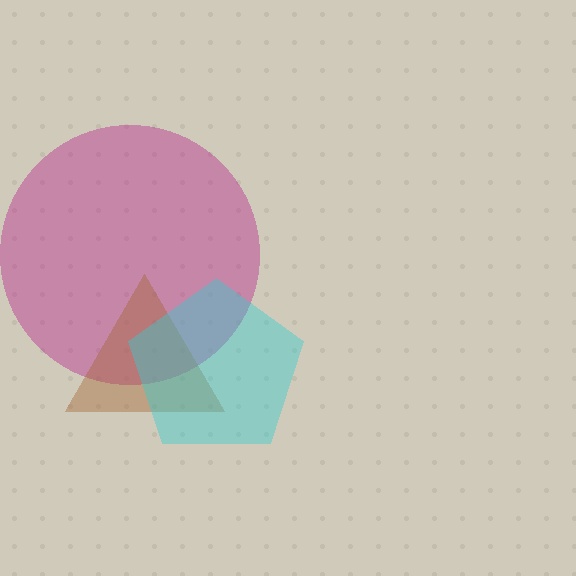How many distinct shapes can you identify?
There are 3 distinct shapes: a magenta circle, a brown triangle, a cyan pentagon.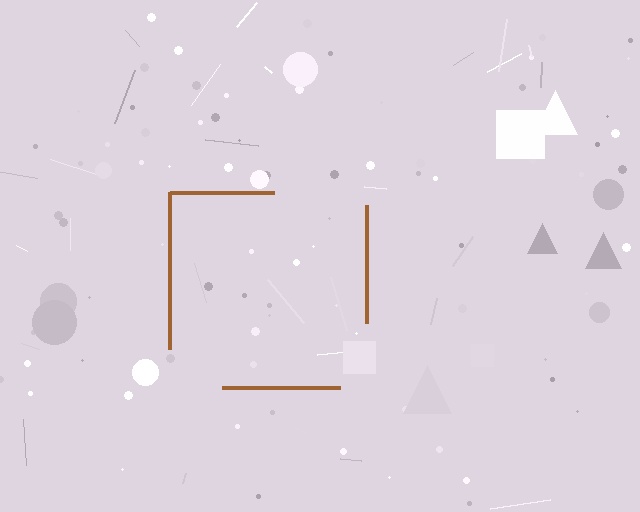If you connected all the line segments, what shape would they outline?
They would outline a square.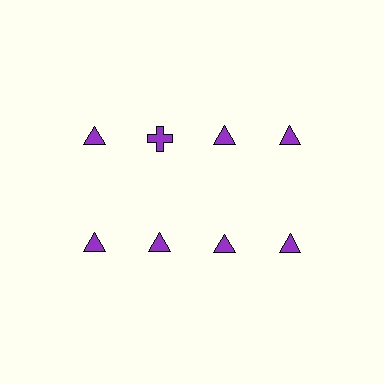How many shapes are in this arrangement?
There are 8 shapes arranged in a grid pattern.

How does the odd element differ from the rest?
It has a different shape: cross instead of triangle.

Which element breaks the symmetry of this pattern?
The purple cross in the top row, second from left column breaks the symmetry. All other shapes are purple triangles.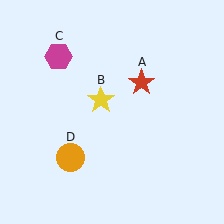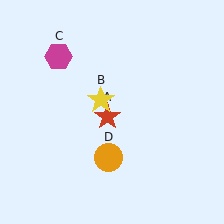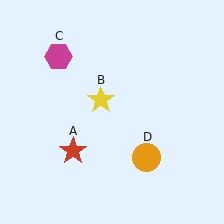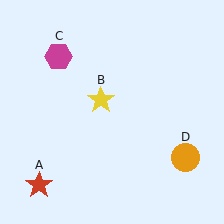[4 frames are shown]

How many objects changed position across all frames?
2 objects changed position: red star (object A), orange circle (object D).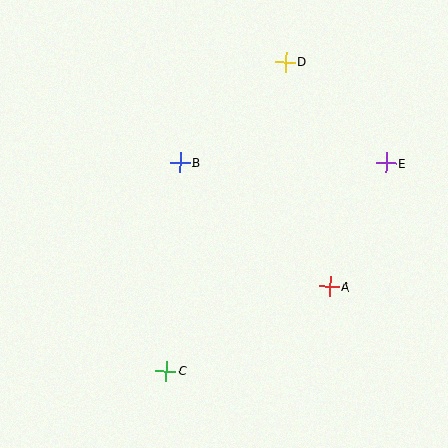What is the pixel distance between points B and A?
The distance between B and A is 195 pixels.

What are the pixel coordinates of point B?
Point B is at (180, 162).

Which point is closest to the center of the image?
Point B at (180, 162) is closest to the center.